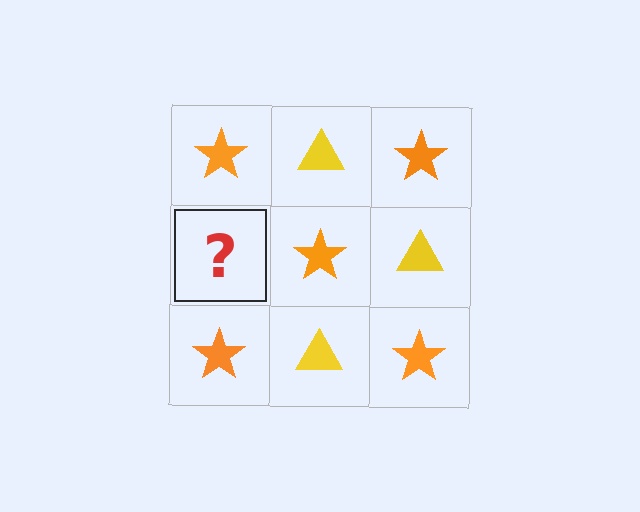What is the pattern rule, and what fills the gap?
The rule is that it alternates orange star and yellow triangle in a checkerboard pattern. The gap should be filled with a yellow triangle.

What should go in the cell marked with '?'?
The missing cell should contain a yellow triangle.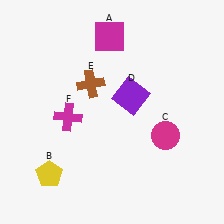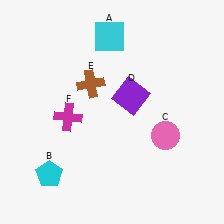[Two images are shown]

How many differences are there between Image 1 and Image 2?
There are 3 differences between the two images.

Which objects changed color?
A changed from magenta to cyan. B changed from yellow to cyan. C changed from magenta to pink.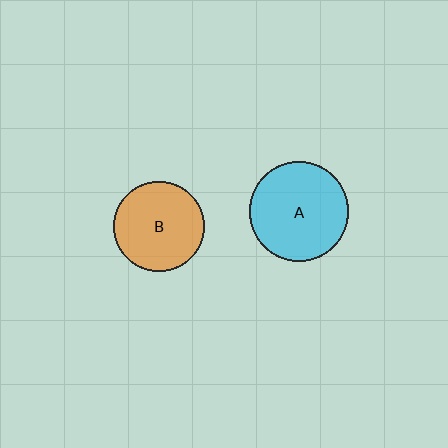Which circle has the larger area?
Circle A (cyan).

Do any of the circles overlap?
No, none of the circles overlap.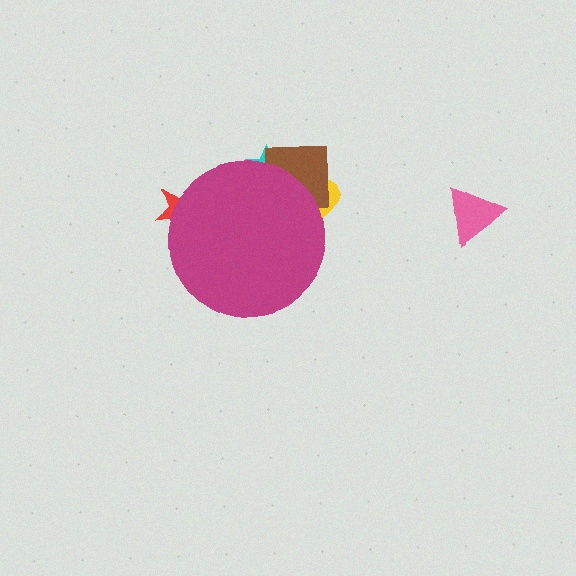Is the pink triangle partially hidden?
No, the pink triangle is fully visible.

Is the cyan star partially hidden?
Yes, the cyan star is partially hidden behind the magenta circle.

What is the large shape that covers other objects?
A magenta circle.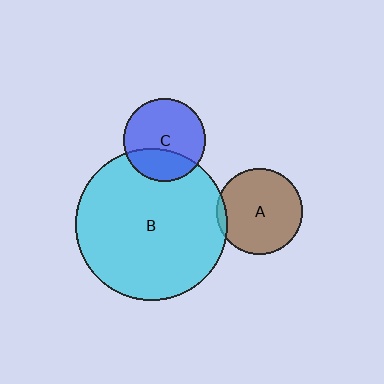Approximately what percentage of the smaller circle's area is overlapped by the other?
Approximately 5%.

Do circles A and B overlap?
Yes.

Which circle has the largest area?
Circle B (cyan).